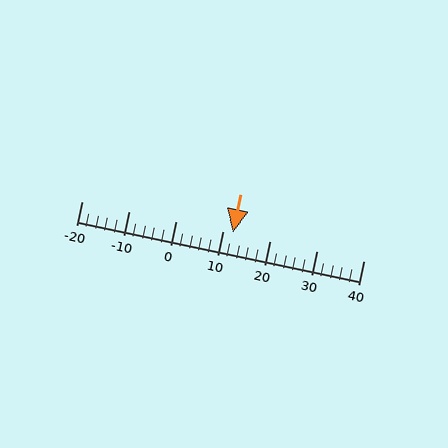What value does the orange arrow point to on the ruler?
The orange arrow points to approximately 12.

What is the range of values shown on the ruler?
The ruler shows values from -20 to 40.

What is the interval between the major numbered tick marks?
The major tick marks are spaced 10 units apart.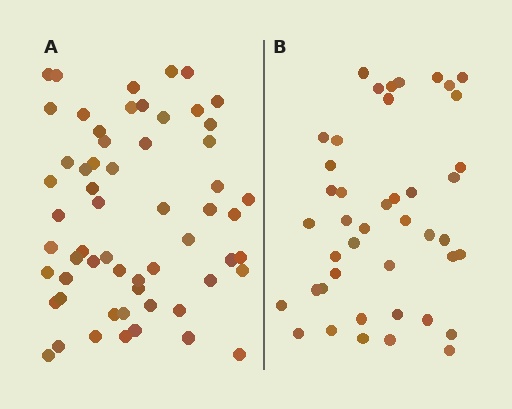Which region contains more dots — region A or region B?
Region A (the left region) has more dots.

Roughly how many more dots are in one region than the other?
Region A has approximately 15 more dots than region B.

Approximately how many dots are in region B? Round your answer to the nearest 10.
About 40 dots. (The exact count is 43, which rounds to 40.)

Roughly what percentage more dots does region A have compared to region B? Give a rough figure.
About 35% more.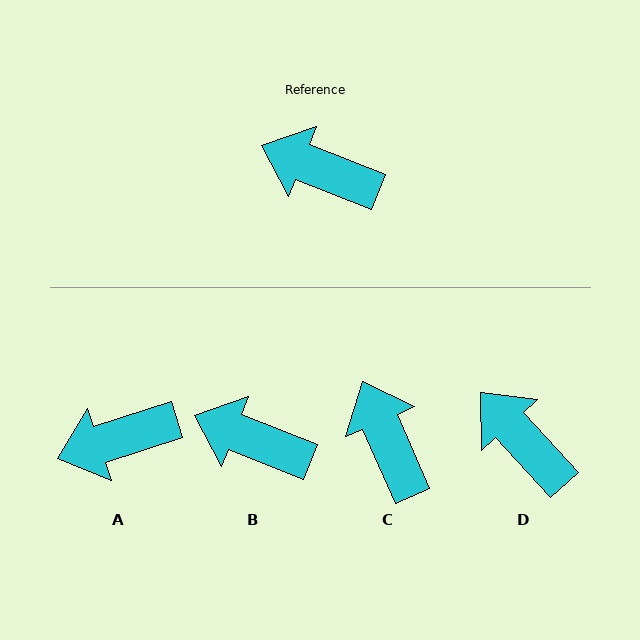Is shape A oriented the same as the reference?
No, it is off by about 40 degrees.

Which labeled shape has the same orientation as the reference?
B.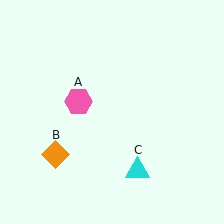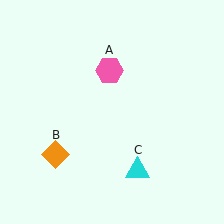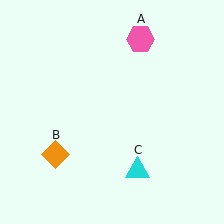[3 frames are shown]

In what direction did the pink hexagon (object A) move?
The pink hexagon (object A) moved up and to the right.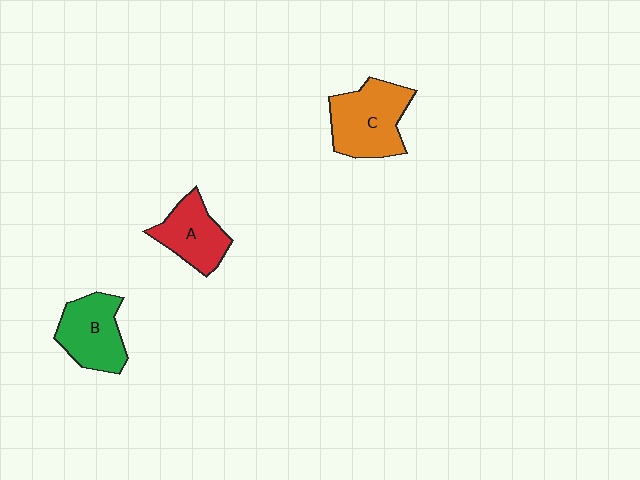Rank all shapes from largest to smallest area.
From largest to smallest: C (orange), B (green), A (red).